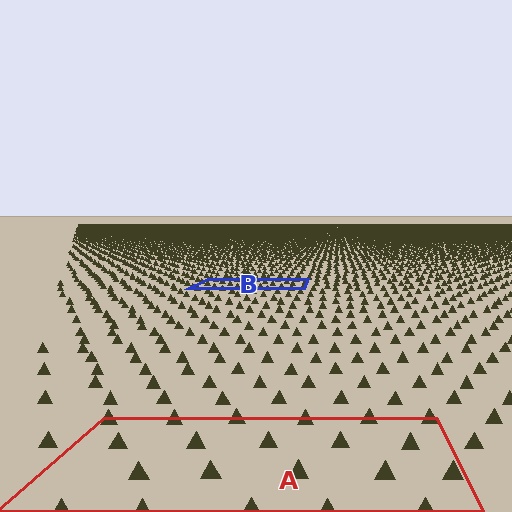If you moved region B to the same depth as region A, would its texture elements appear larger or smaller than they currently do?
They would appear larger. At a closer depth, the same texture elements are projected at a bigger on-screen size.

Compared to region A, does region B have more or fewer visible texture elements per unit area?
Region B has more texture elements per unit area — they are packed more densely because it is farther away.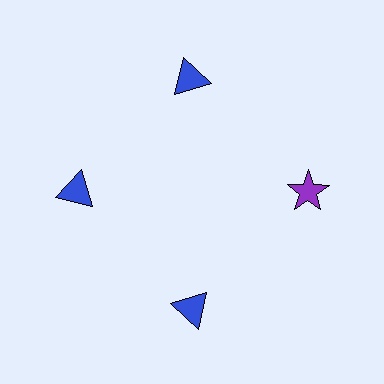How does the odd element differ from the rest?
It differs in both color (purple instead of blue) and shape (star instead of triangle).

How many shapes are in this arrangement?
There are 4 shapes arranged in a ring pattern.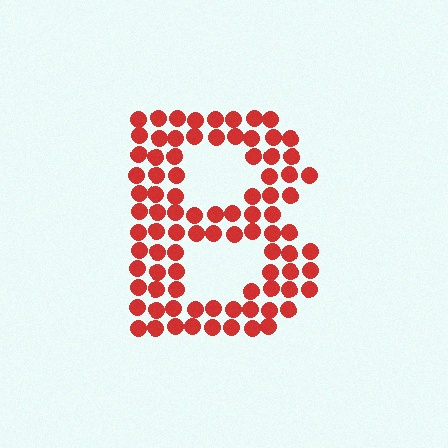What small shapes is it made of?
It is made of small circles.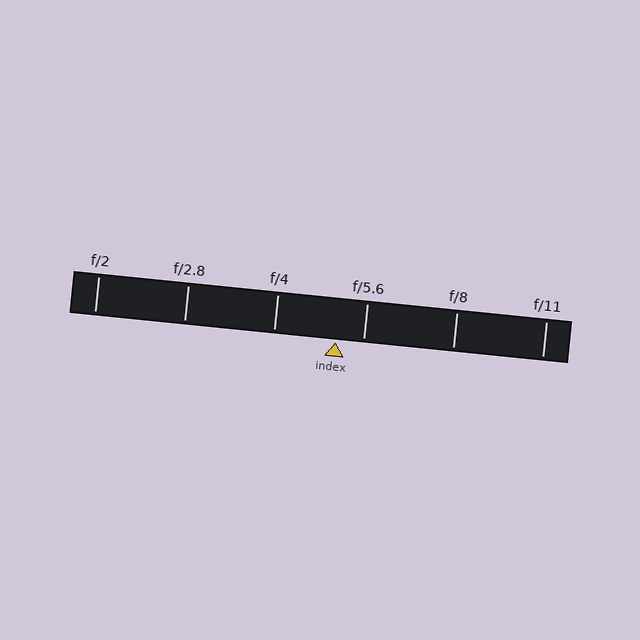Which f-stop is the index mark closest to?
The index mark is closest to f/5.6.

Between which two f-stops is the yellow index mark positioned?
The index mark is between f/4 and f/5.6.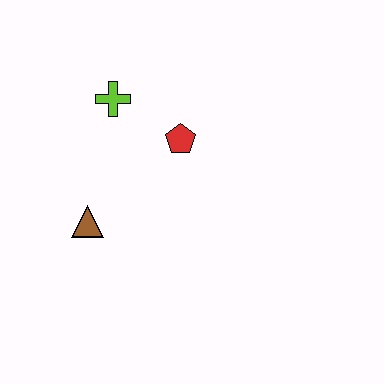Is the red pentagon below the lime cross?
Yes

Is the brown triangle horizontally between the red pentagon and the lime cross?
No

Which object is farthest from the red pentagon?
The brown triangle is farthest from the red pentagon.